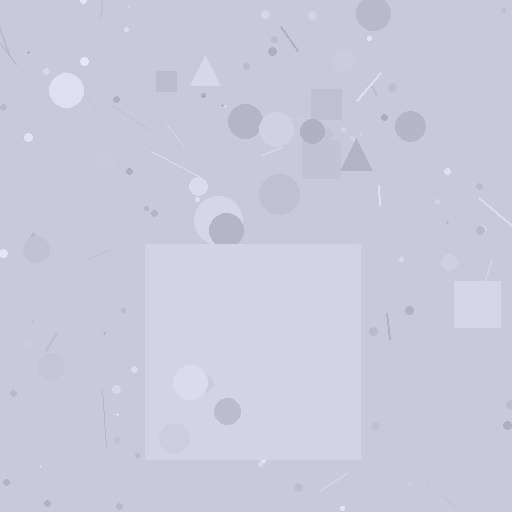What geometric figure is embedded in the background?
A square is embedded in the background.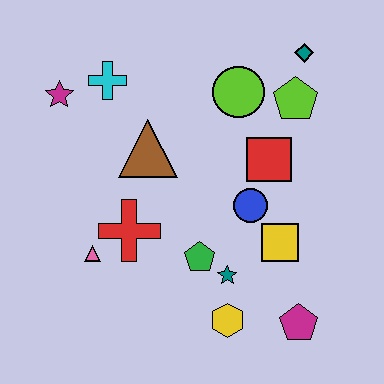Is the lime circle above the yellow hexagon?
Yes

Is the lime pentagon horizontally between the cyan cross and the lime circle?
No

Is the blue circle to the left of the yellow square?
Yes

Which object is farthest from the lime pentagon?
The pink triangle is farthest from the lime pentagon.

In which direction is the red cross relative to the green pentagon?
The red cross is to the left of the green pentagon.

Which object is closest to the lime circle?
The lime pentagon is closest to the lime circle.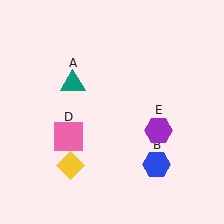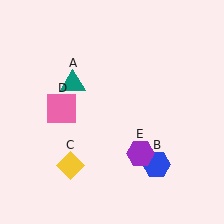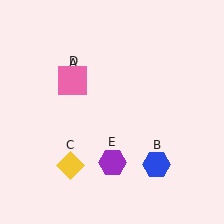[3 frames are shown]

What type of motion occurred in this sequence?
The pink square (object D), purple hexagon (object E) rotated clockwise around the center of the scene.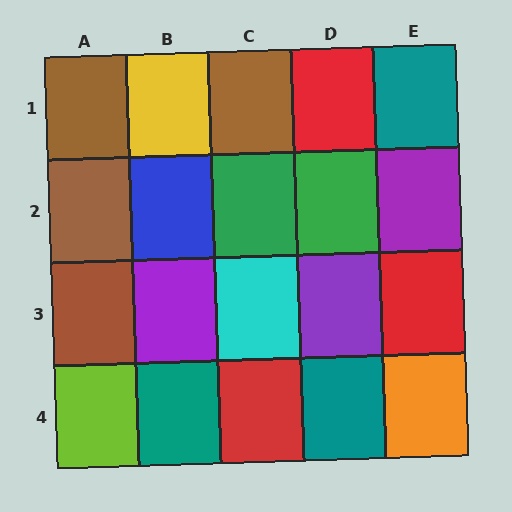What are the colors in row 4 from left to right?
Lime, teal, red, teal, orange.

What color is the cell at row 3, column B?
Purple.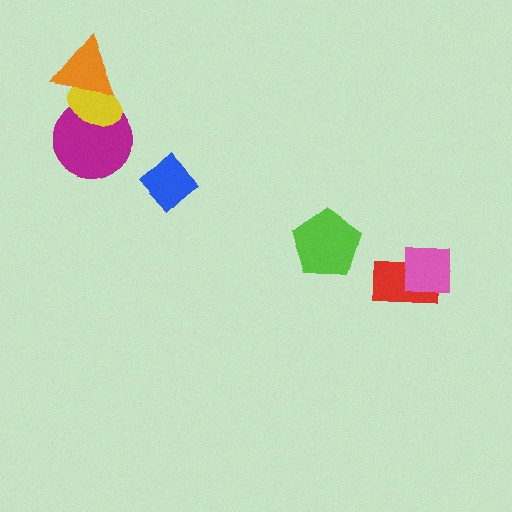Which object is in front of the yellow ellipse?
The orange triangle is in front of the yellow ellipse.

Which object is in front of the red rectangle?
The pink square is in front of the red rectangle.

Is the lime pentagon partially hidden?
No, no other shape covers it.